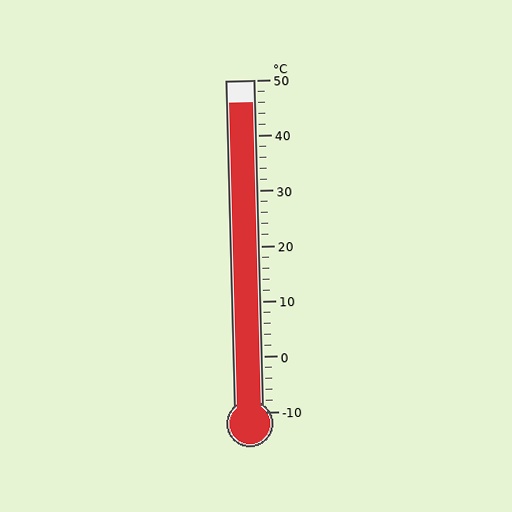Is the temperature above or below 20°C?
The temperature is above 20°C.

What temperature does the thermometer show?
The thermometer shows approximately 46°C.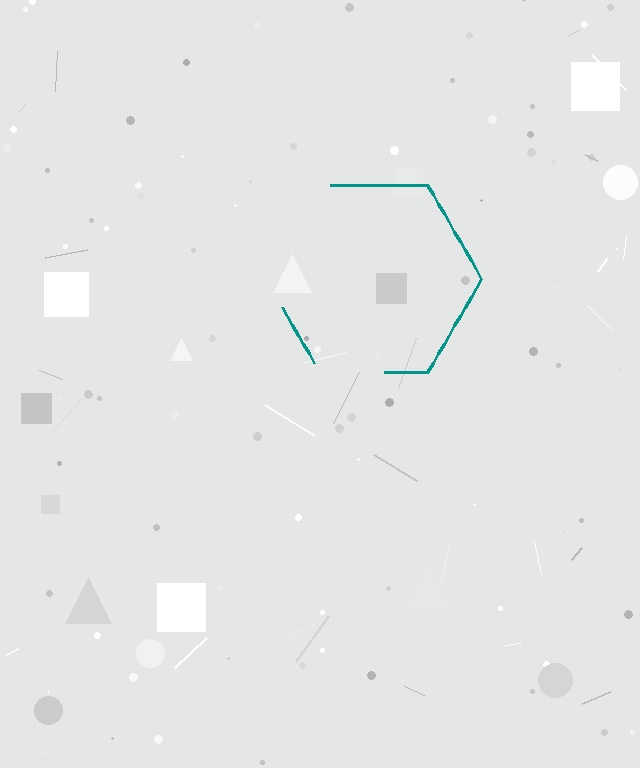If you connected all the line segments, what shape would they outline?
They would outline a hexagon.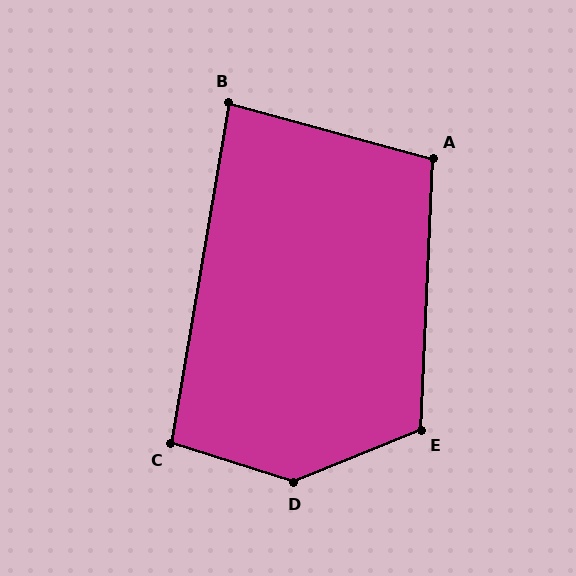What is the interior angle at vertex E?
Approximately 115 degrees (obtuse).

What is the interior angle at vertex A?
Approximately 103 degrees (obtuse).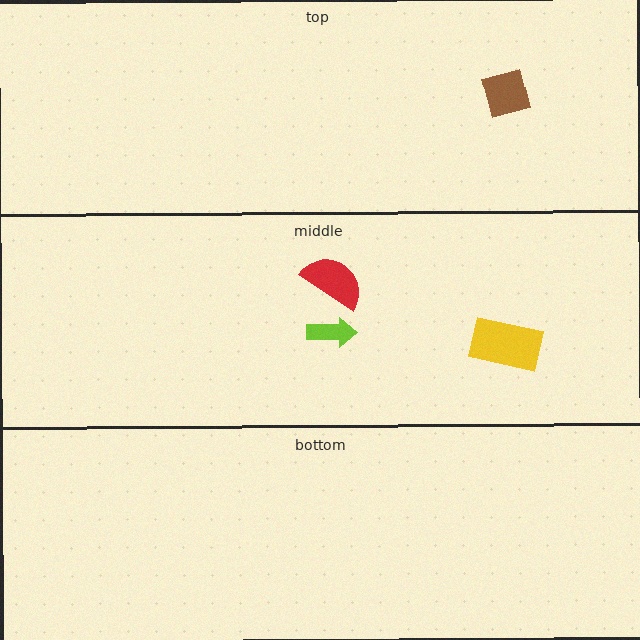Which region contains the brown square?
The top region.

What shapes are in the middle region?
The red semicircle, the yellow rectangle, the lime arrow.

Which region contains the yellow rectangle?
The middle region.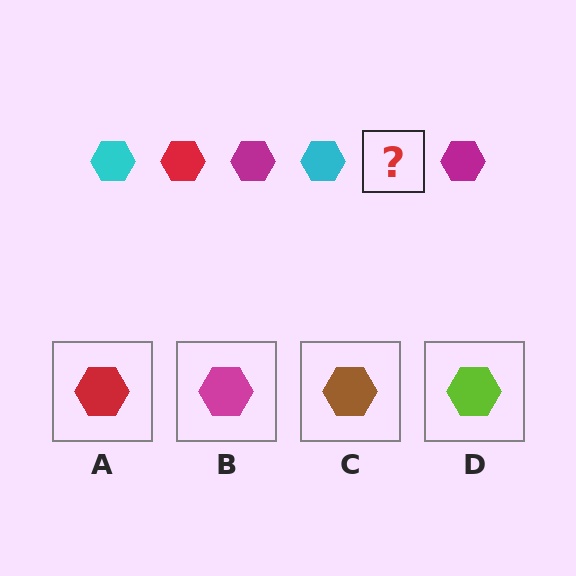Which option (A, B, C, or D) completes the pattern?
A.